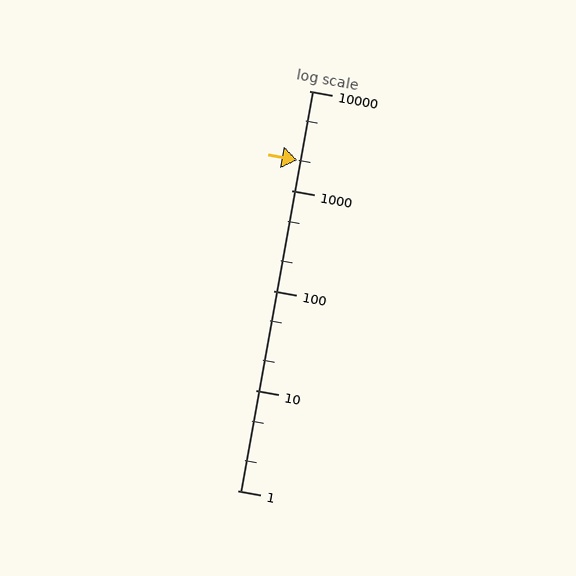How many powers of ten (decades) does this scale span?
The scale spans 4 decades, from 1 to 10000.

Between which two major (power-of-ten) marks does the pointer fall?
The pointer is between 1000 and 10000.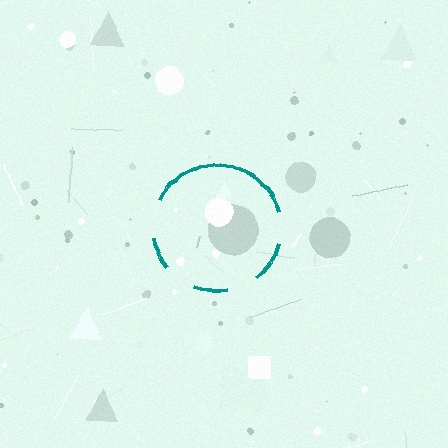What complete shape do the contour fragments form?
The contour fragments form a circle.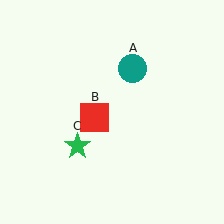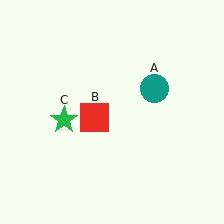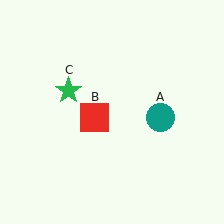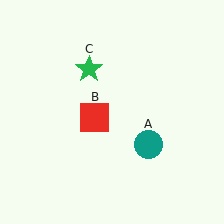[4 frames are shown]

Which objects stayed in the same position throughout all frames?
Red square (object B) remained stationary.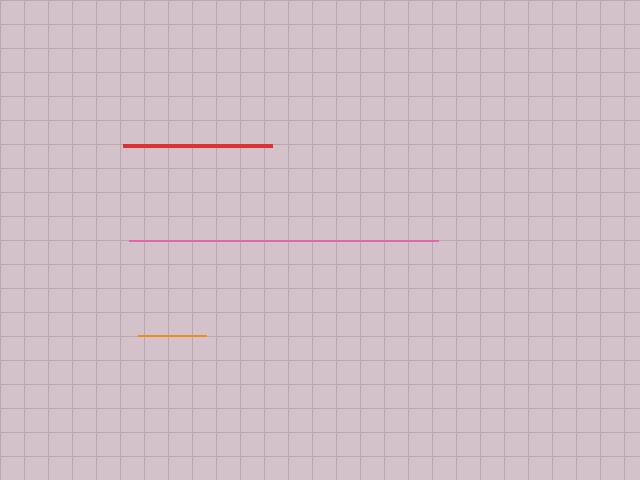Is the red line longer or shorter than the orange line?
The red line is longer than the orange line.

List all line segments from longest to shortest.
From longest to shortest: pink, red, orange.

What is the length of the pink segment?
The pink segment is approximately 309 pixels long.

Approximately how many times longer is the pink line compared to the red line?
The pink line is approximately 2.1 times the length of the red line.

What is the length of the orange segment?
The orange segment is approximately 69 pixels long.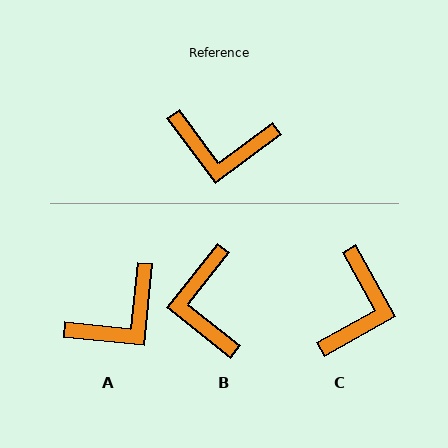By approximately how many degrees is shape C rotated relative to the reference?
Approximately 82 degrees counter-clockwise.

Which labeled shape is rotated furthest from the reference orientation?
C, about 82 degrees away.